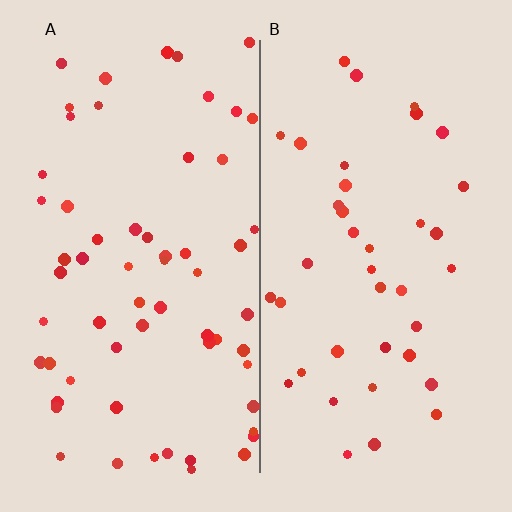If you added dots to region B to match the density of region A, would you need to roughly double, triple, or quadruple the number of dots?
Approximately double.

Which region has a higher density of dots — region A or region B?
A (the left).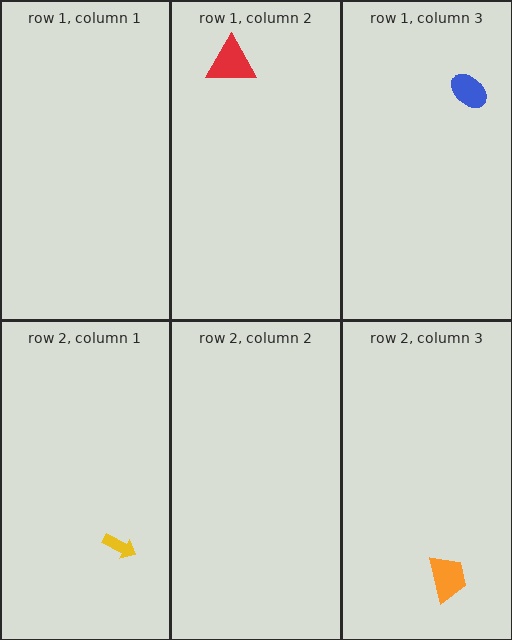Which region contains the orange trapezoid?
The row 2, column 3 region.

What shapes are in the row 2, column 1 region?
The yellow arrow.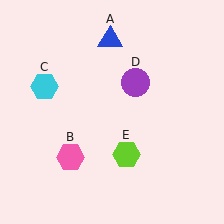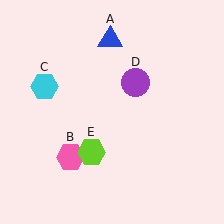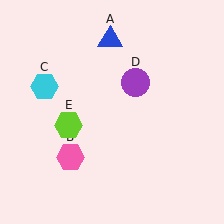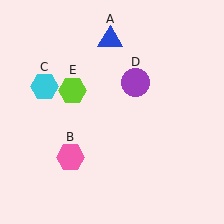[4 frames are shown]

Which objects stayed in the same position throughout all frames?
Blue triangle (object A) and pink hexagon (object B) and cyan hexagon (object C) and purple circle (object D) remained stationary.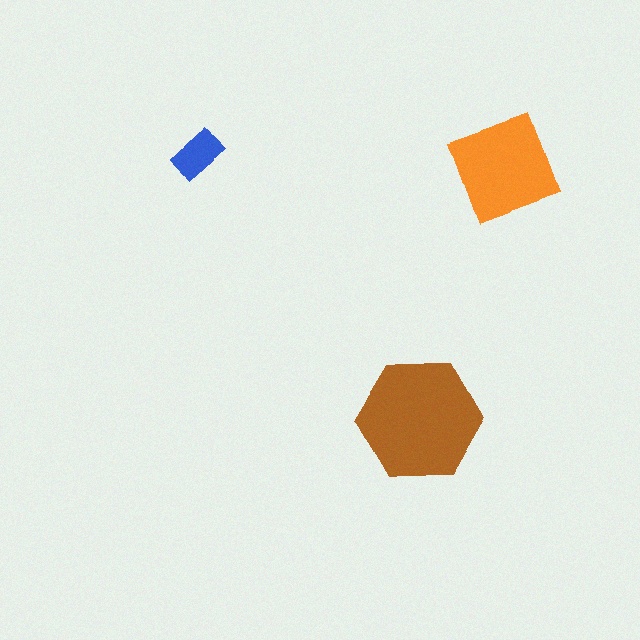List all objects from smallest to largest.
The blue rectangle, the orange diamond, the brown hexagon.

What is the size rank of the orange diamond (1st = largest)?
2nd.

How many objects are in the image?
There are 3 objects in the image.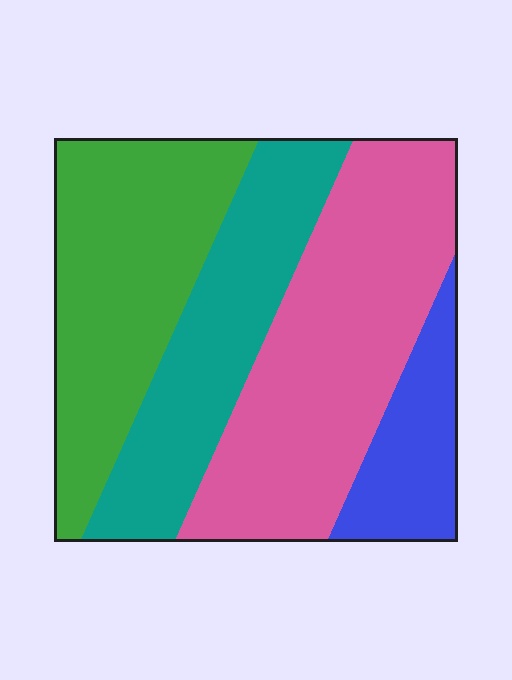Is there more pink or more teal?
Pink.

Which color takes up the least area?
Blue, at roughly 10%.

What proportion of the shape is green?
Green takes up about one quarter (1/4) of the shape.